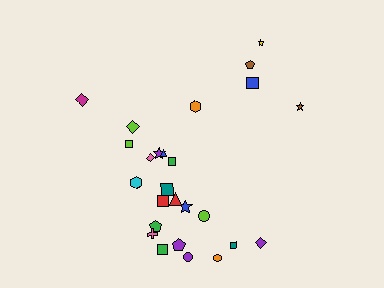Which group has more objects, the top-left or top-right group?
The top-right group.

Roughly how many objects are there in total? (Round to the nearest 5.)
Roughly 25 objects in total.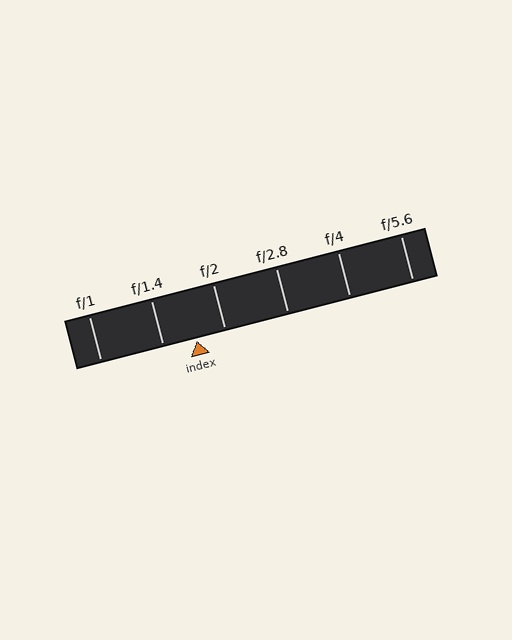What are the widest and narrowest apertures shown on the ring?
The widest aperture shown is f/1 and the narrowest is f/5.6.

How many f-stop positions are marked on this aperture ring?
There are 6 f-stop positions marked.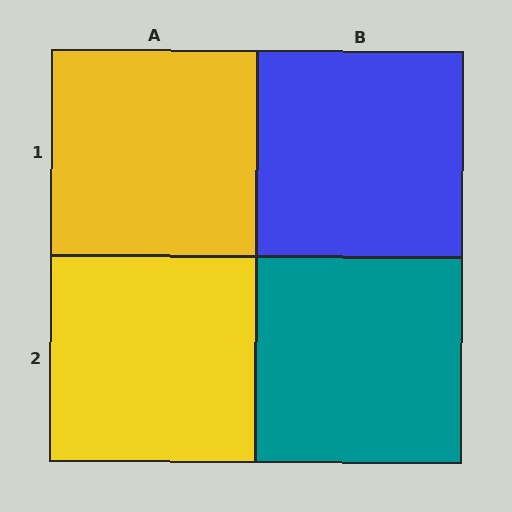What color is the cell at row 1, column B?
Blue.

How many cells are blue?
1 cell is blue.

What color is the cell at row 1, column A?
Yellow.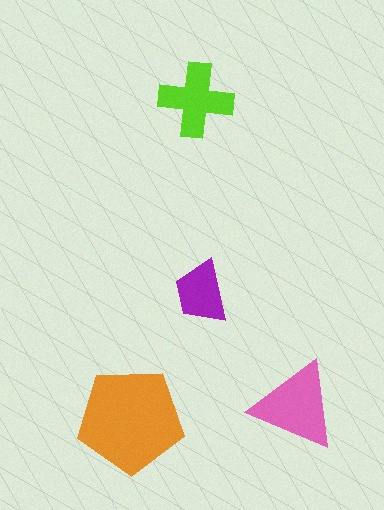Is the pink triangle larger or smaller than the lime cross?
Larger.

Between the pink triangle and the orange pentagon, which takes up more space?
The orange pentagon.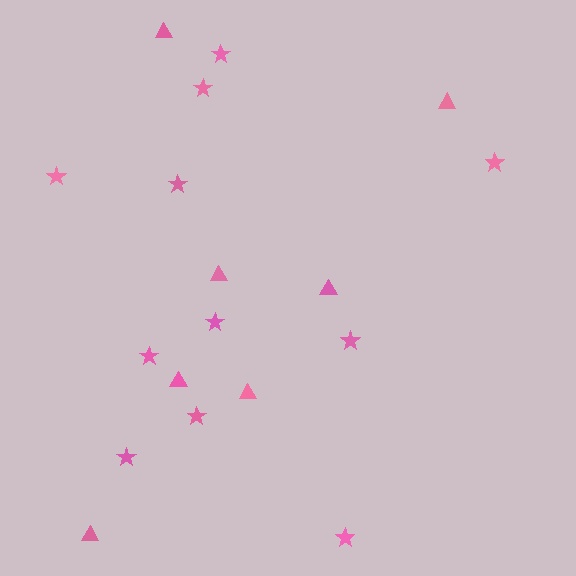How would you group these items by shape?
There are 2 groups: one group of stars (11) and one group of triangles (7).